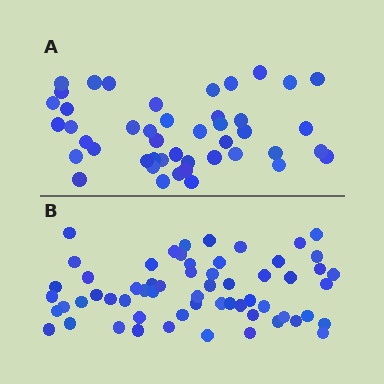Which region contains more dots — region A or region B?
Region B (the bottom region) has more dots.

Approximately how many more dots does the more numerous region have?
Region B has approximately 15 more dots than region A.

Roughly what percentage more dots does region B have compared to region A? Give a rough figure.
About 35% more.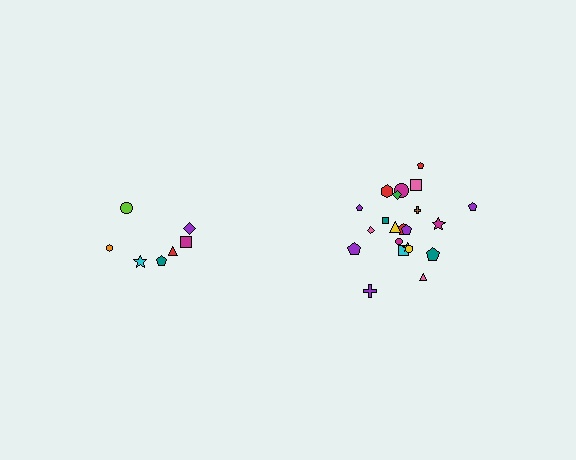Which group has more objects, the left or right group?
The right group.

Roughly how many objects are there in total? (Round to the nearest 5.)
Roughly 30 objects in total.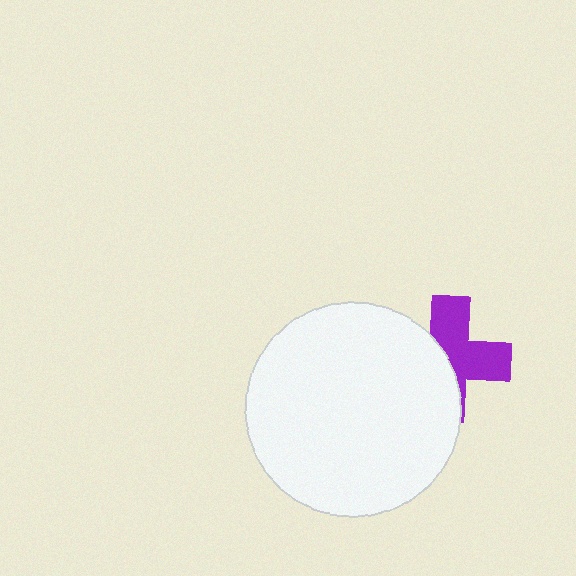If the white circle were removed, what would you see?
You would see the complete purple cross.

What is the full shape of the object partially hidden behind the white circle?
The partially hidden object is a purple cross.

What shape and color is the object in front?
The object in front is a white circle.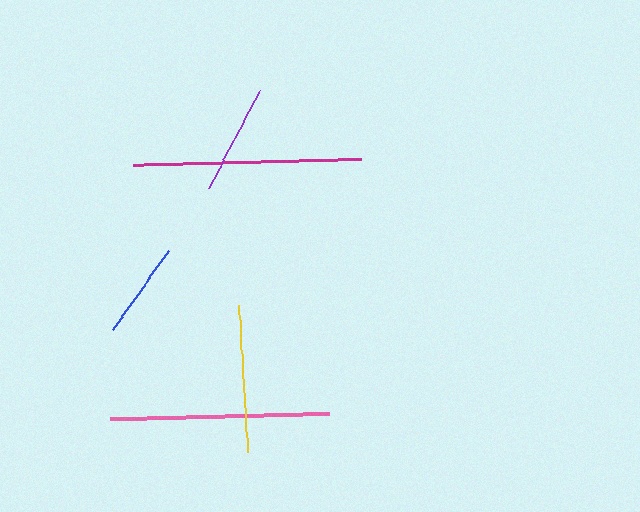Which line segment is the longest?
The magenta line is the longest at approximately 228 pixels.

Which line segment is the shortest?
The blue line is the shortest at approximately 97 pixels.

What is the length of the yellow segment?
The yellow segment is approximately 147 pixels long.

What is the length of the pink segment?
The pink segment is approximately 219 pixels long.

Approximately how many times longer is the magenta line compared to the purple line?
The magenta line is approximately 2.1 times the length of the purple line.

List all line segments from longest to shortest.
From longest to shortest: magenta, pink, yellow, purple, blue.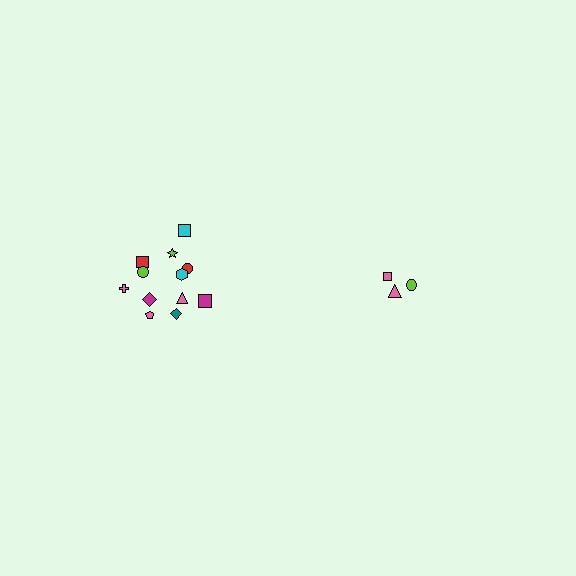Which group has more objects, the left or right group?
The left group.